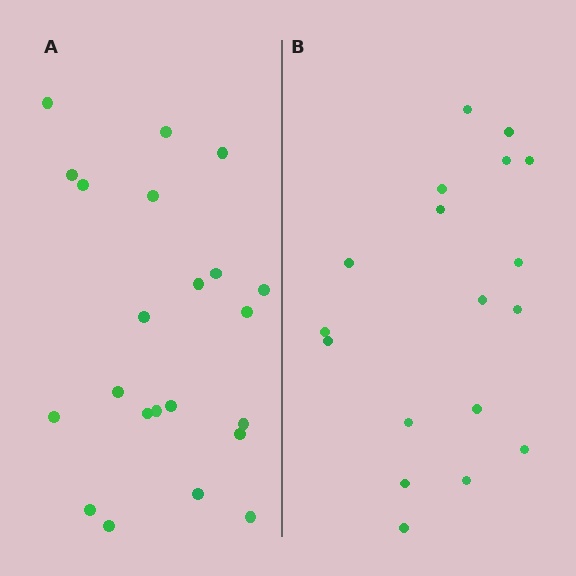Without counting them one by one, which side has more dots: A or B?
Region A (the left region) has more dots.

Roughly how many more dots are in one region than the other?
Region A has about 4 more dots than region B.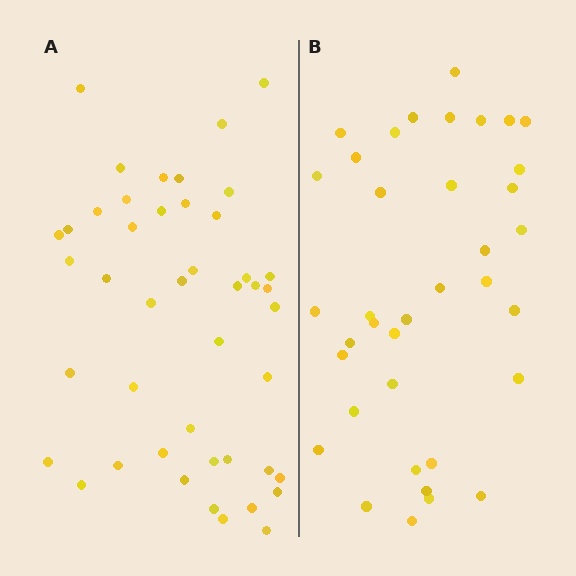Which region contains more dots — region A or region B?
Region A (the left region) has more dots.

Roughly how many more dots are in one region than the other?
Region A has roughly 8 or so more dots than region B.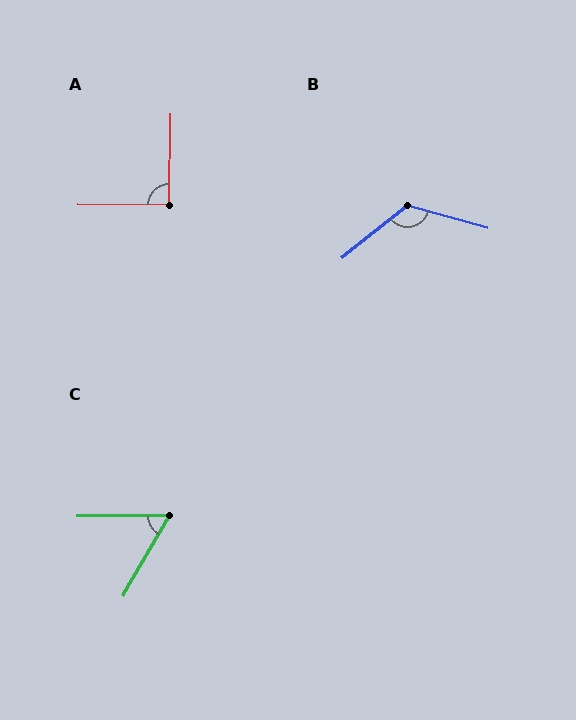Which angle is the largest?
B, at approximately 126 degrees.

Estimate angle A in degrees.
Approximately 91 degrees.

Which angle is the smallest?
C, at approximately 60 degrees.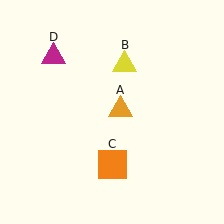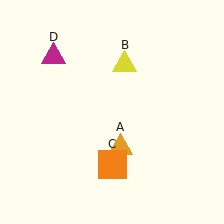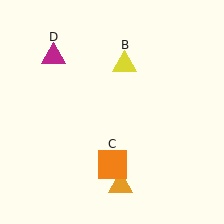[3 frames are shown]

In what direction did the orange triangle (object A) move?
The orange triangle (object A) moved down.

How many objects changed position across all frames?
1 object changed position: orange triangle (object A).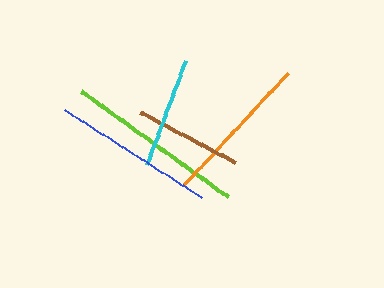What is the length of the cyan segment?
The cyan segment is approximately 111 pixels long.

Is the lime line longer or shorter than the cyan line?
The lime line is longer than the cyan line.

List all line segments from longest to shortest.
From longest to shortest: lime, blue, orange, cyan, brown.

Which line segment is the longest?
The lime line is the longest at approximately 181 pixels.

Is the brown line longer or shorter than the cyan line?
The cyan line is longer than the brown line.